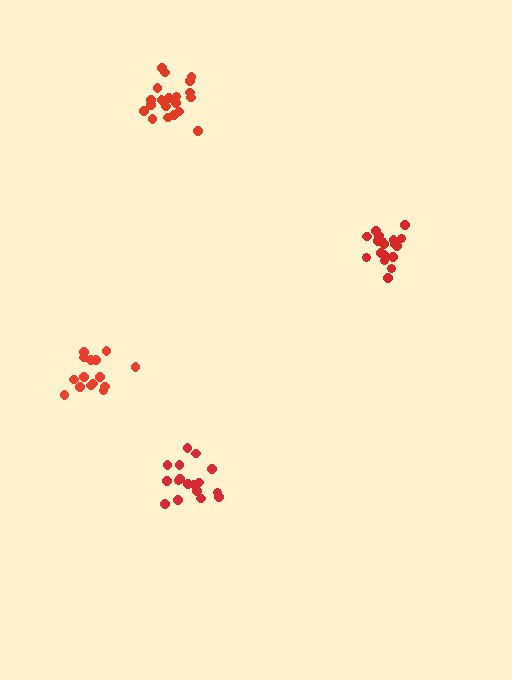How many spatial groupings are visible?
There are 4 spatial groupings.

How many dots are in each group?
Group 1: 18 dots, Group 2: 17 dots, Group 3: 20 dots, Group 4: 15 dots (70 total).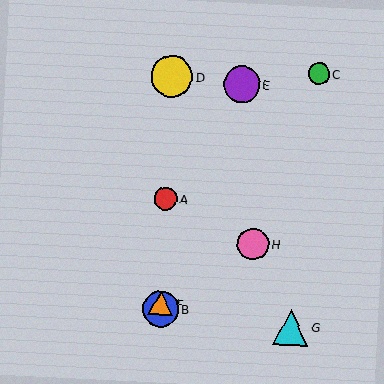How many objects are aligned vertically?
4 objects (A, B, D, F) are aligned vertically.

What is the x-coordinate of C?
Object C is at x≈319.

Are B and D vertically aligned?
Yes, both are at x≈160.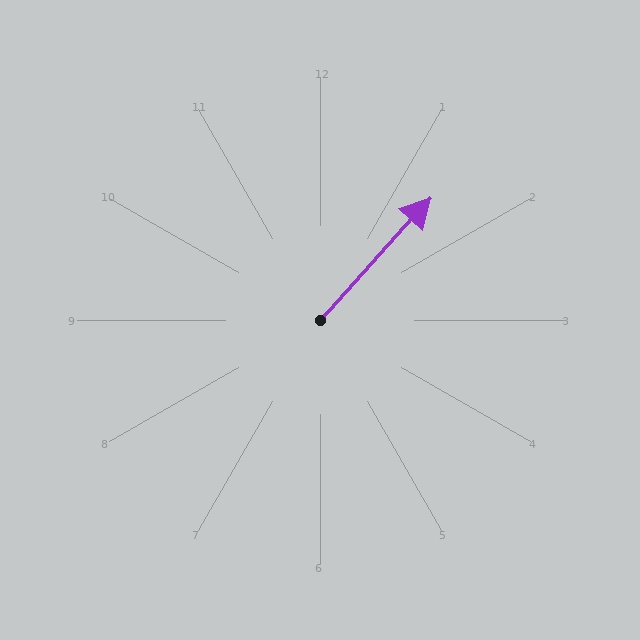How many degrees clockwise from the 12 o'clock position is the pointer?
Approximately 42 degrees.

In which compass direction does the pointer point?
Northeast.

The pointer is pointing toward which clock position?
Roughly 1 o'clock.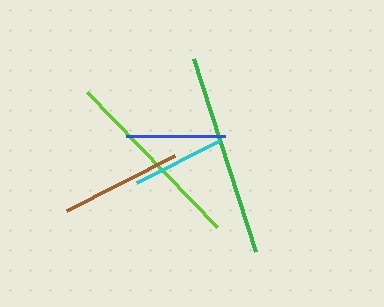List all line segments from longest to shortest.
From longest to shortest: green, lime, brown, blue, cyan.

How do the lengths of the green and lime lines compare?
The green and lime lines are approximately the same length.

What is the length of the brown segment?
The brown segment is approximately 122 pixels long.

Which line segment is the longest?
The green line is the longest at approximately 203 pixels.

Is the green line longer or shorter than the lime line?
The green line is longer than the lime line.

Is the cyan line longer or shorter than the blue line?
The blue line is longer than the cyan line.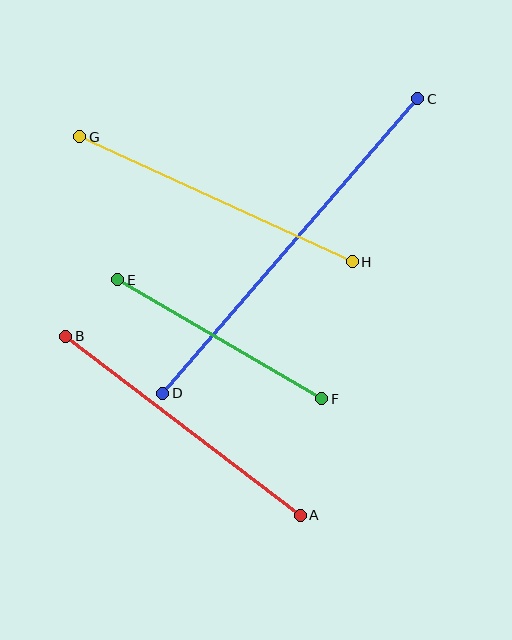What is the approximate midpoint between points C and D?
The midpoint is at approximately (290, 246) pixels.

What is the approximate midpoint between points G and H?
The midpoint is at approximately (216, 199) pixels.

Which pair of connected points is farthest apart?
Points C and D are farthest apart.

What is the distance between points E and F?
The distance is approximately 236 pixels.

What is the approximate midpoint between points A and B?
The midpoint is at approximately (183, 426) pixels.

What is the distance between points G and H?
The distance is approximately 300 pixels.